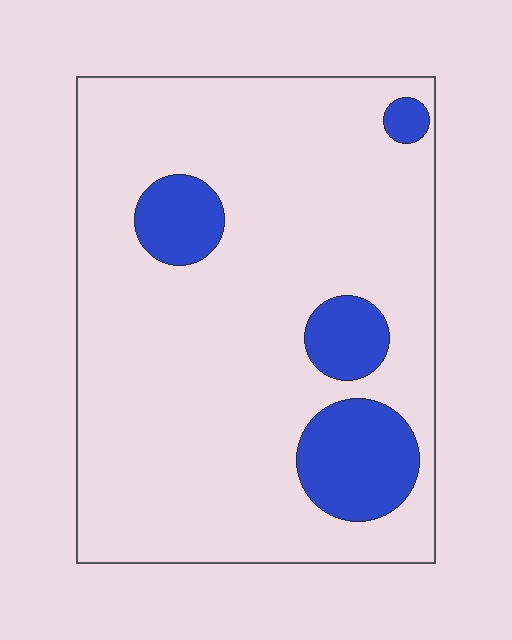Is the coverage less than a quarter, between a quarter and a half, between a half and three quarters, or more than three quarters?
Less than a quarter.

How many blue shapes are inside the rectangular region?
4.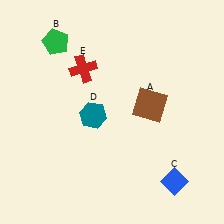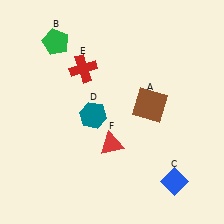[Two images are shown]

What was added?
A red triangle (F) was added in Image 2.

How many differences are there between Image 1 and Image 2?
There is 1 difference between the two images.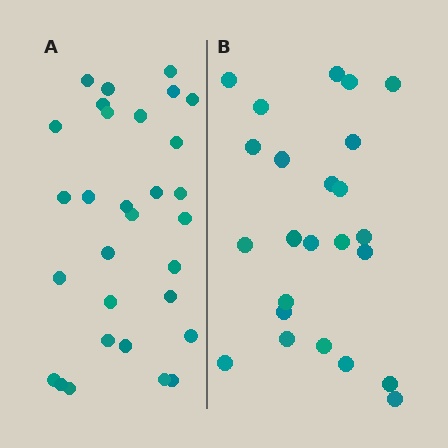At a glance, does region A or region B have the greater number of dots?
Region A (the left region) has more dots.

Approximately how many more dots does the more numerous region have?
Region A has about 6 more dots than region B.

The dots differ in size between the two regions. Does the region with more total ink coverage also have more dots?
No. Region B has more total ink coverage because its dots are larger, but region A actually contains more individual dots. Total area can be misleading — the number of items is what matters here.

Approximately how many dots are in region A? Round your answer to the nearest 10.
About 30 dots.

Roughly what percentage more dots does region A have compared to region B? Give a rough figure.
About 25% more.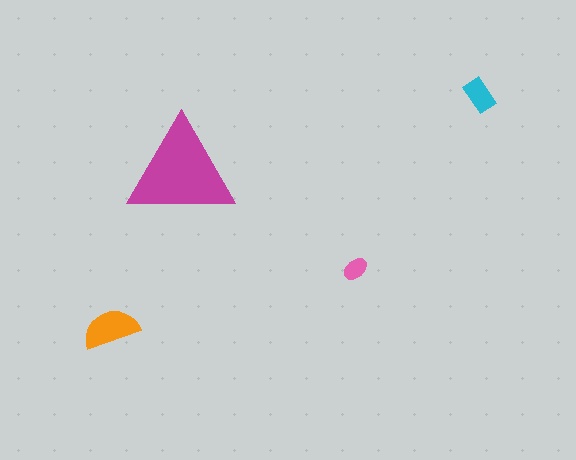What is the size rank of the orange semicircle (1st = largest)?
2nd.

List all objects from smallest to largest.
The pink ellipse, the cyan rectangle, the orange semicircle, the magenta triangle.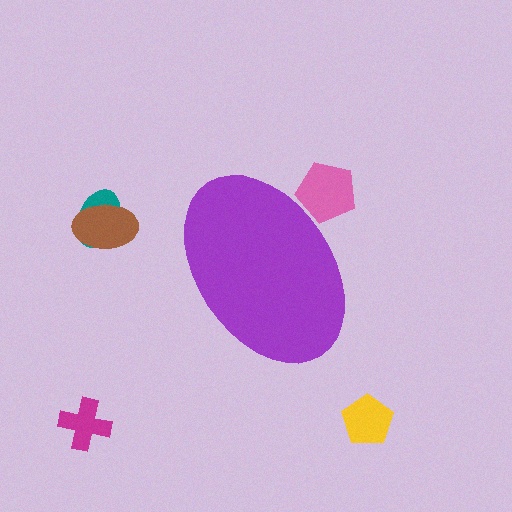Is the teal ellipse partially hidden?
No, the teal ellipse is fully visible.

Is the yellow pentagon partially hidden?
No, the yellow pentagon is fully visible.